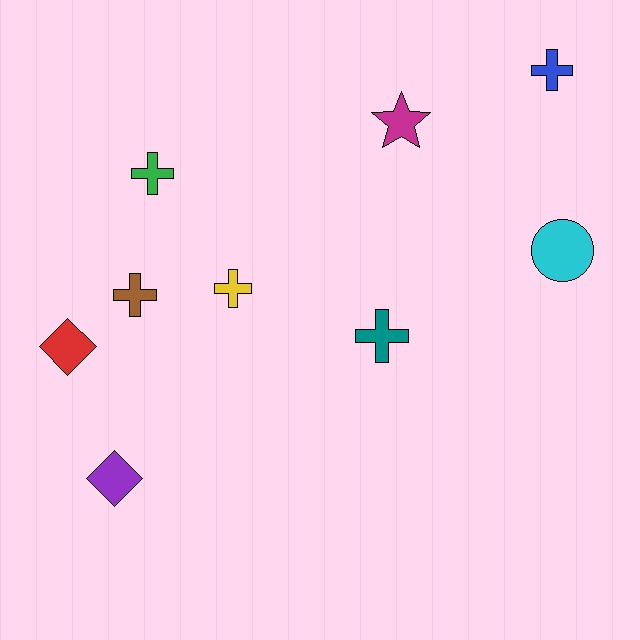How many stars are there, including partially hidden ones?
There is 1 star.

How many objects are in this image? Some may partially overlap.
There are 9 objects.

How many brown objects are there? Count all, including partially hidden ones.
There is 1 brown object.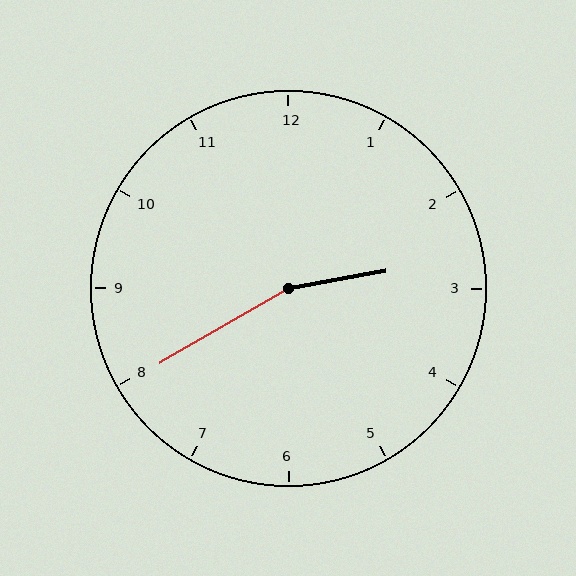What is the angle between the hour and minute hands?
Approximately 160 degrees.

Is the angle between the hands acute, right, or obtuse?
It is obtuse.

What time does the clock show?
2:40.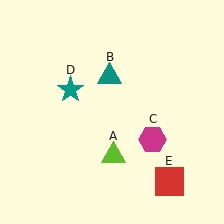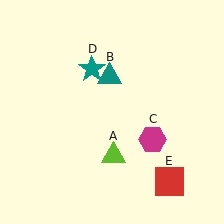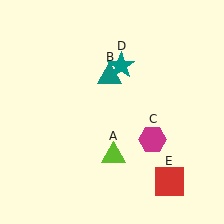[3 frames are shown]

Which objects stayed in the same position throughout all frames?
Lime triangle (object A) and teal triangle (object B) and magenta hexagon (object C) and red square (object E) remained stationary.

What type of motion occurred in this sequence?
The teal star (object D) rotated clockwise around the center of the scene.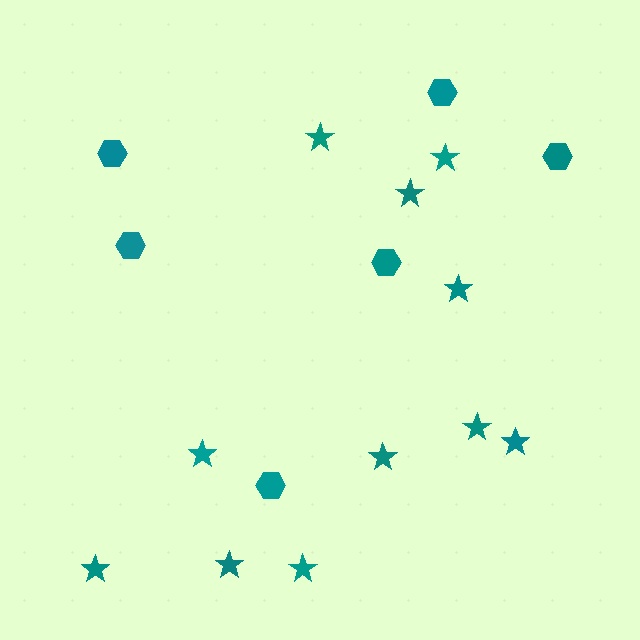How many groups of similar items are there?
There are 2 groups: one group of hexagons (6) and one group of stars (11).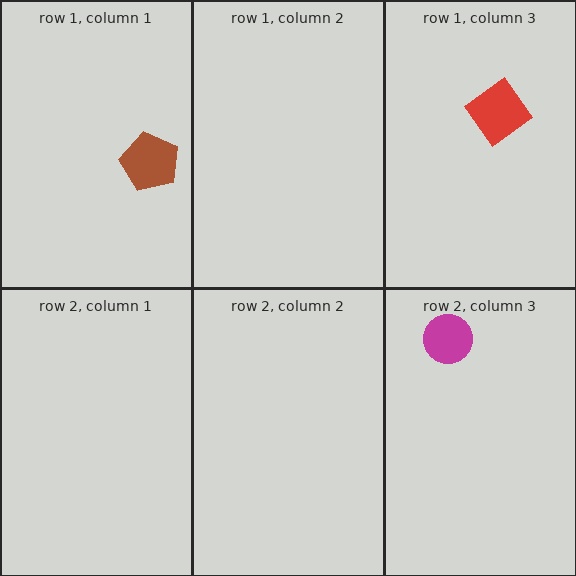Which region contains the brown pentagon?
The row 1, column 1 region.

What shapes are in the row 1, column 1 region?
The brown pentagon.